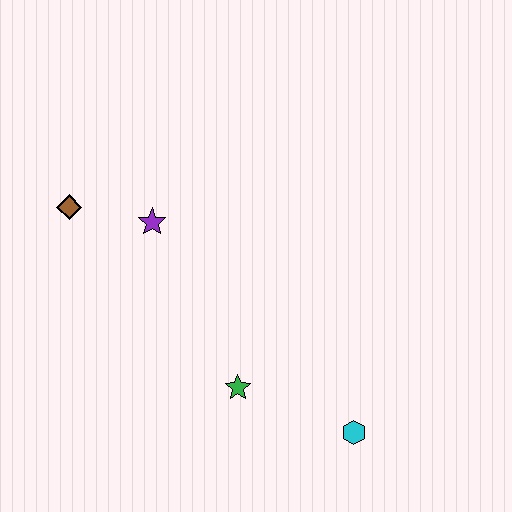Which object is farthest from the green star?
The brown diamond is farthest from the green star.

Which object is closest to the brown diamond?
The purple star is closest to the brown diamond.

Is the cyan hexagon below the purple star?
Yes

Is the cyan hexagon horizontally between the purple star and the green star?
No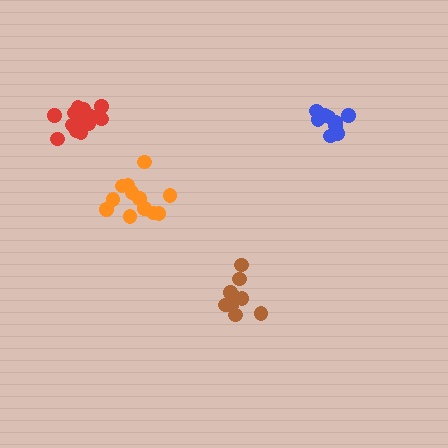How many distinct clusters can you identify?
There are 4 distinct clusters.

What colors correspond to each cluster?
The clusters are colored: blue, orange, brown, red.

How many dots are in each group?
Group 1: 9 dots, Group 2: 12 dots, Group 3: 11 dots, Group 4: 15 dots (47 total).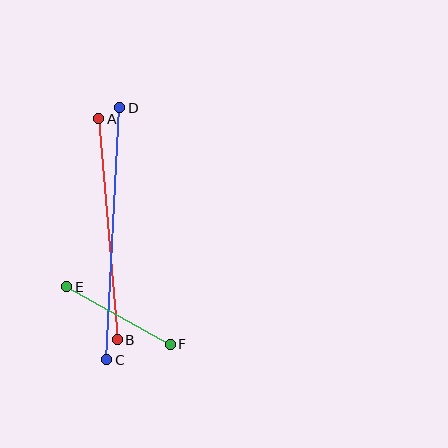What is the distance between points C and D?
The distance is approximately 252 pixels.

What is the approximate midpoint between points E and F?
The midpoint is at approximately (119, 316) pixels.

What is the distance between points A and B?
The distance is approximately 222 pixels.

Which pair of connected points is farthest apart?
Points C and D are farthest apart.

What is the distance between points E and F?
The distance is approximately 118 pixels.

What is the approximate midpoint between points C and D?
The midpoint is at approximately (113, 234) pixels.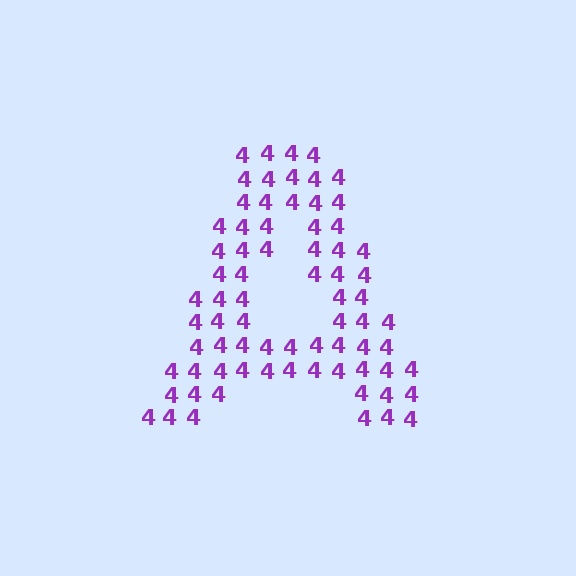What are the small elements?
The small elements are digit 4's.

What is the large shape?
The large shape is the letter A.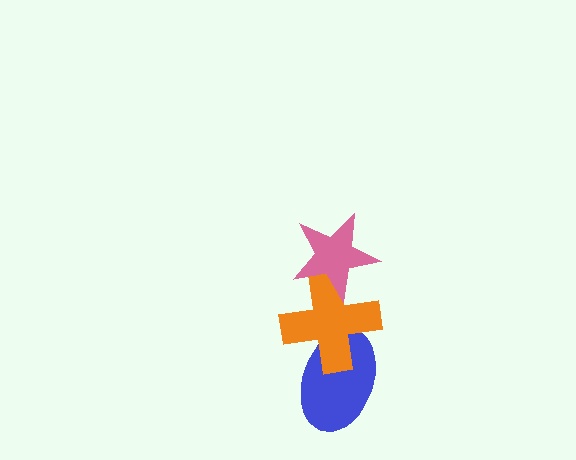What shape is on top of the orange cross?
The pink star is on top of the orange cross.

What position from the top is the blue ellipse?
The blue ellipse is 3rd from the top.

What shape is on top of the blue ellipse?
The orange cross is on top of the blue ellipse.